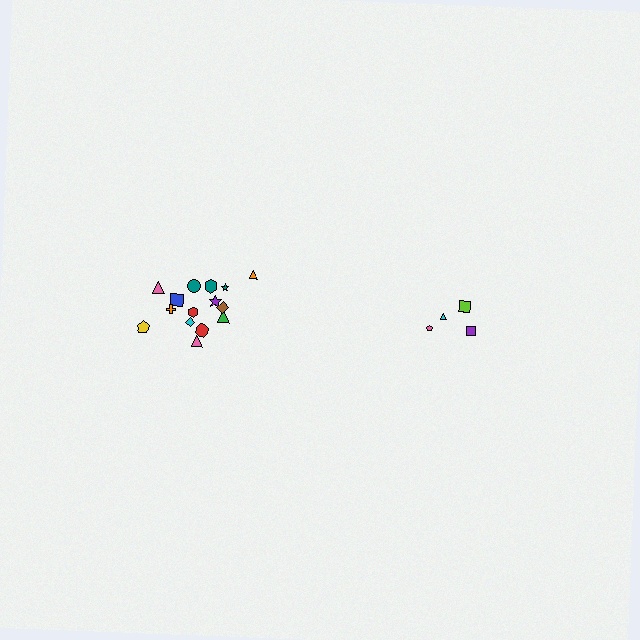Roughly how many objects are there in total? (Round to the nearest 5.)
Roughly 20 objects in total.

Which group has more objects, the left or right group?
The left group.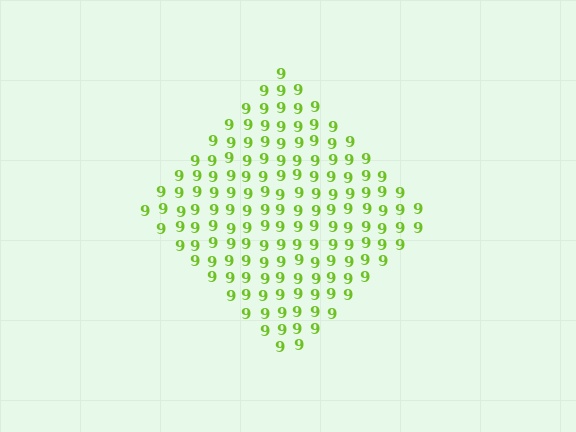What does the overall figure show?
The overall figure shows a diamond.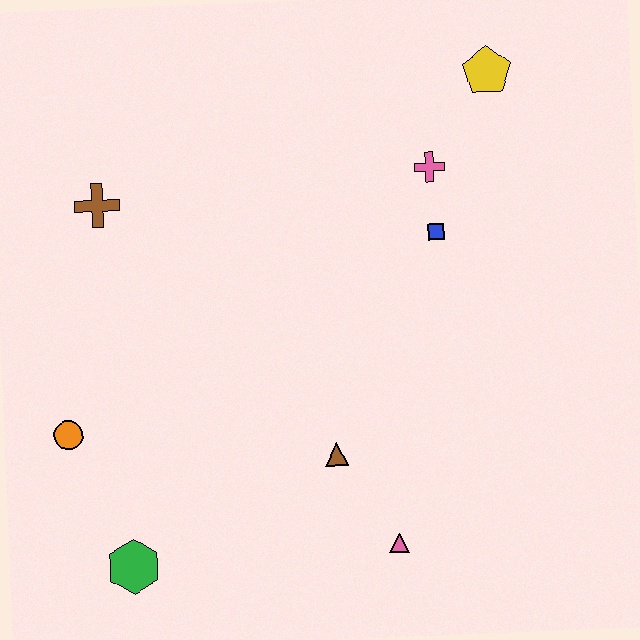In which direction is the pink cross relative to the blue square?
The pink cross is above the blue square.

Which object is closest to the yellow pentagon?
The pink cross is closest to the yellow pentagon.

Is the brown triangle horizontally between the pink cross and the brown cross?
Yes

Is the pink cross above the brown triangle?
Yes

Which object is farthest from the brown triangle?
The yellow pentagon is farthest from the brown triangle.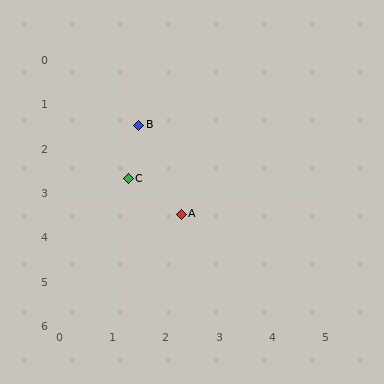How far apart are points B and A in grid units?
Points B and A are about 2.2 grid units apart.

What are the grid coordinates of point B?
Point B is at approximately (1.5, 1.5).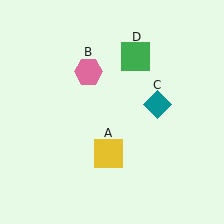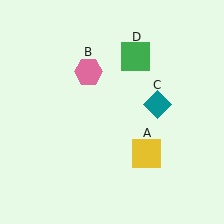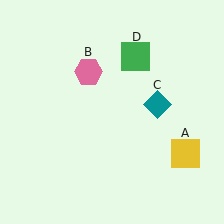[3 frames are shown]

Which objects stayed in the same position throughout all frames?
Pink hexagon (object B) and teal diamond (object C) and green square (object D) remained stationary.